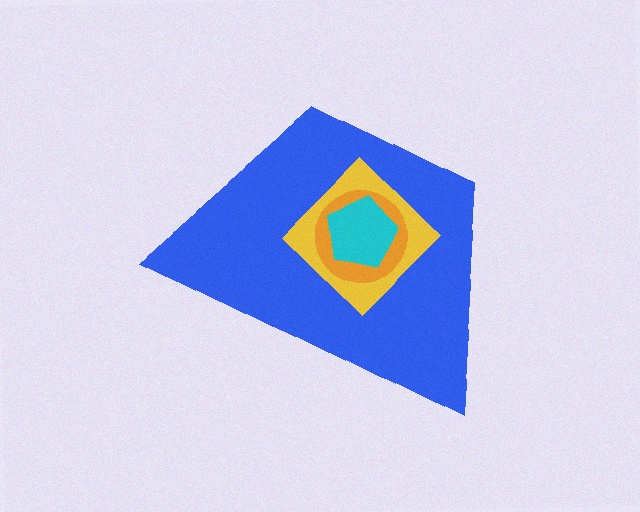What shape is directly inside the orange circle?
The cyan pentagon.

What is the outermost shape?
The blue trapezoid.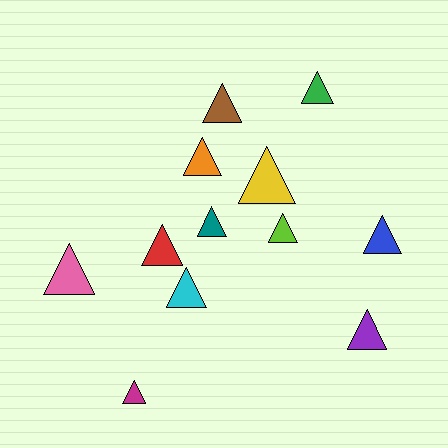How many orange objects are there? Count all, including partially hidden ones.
There is 1 orange object.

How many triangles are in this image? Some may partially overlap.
There are 12 triangles.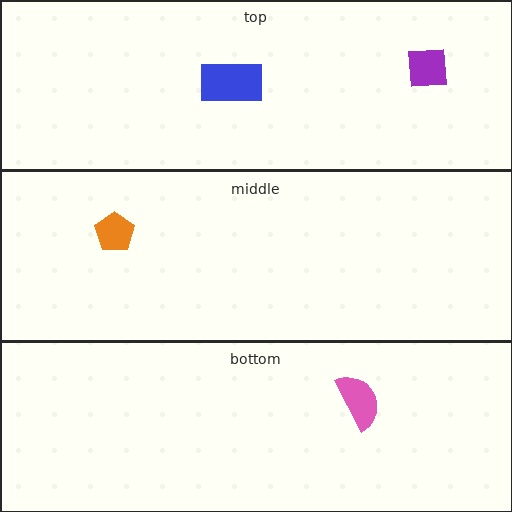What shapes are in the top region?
The purple square, the blue rectangle.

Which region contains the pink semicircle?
The bottom region.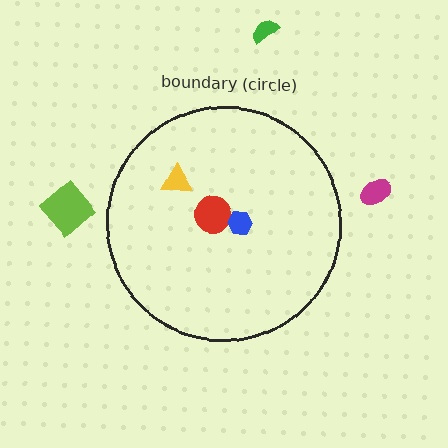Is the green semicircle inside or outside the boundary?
Outside.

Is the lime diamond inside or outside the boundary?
Outside.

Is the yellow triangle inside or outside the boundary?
Inside.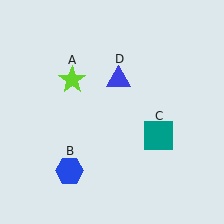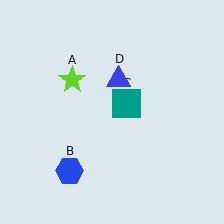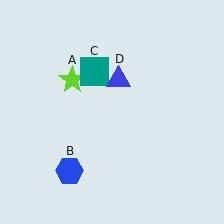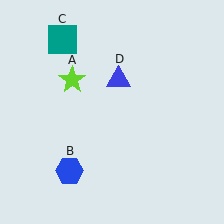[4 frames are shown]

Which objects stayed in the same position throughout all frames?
Lime star (object A) and blue hexagon (object B) and blue triangle (object D) remained stationary.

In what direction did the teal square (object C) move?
The teal square (object C) moved up and to the left.